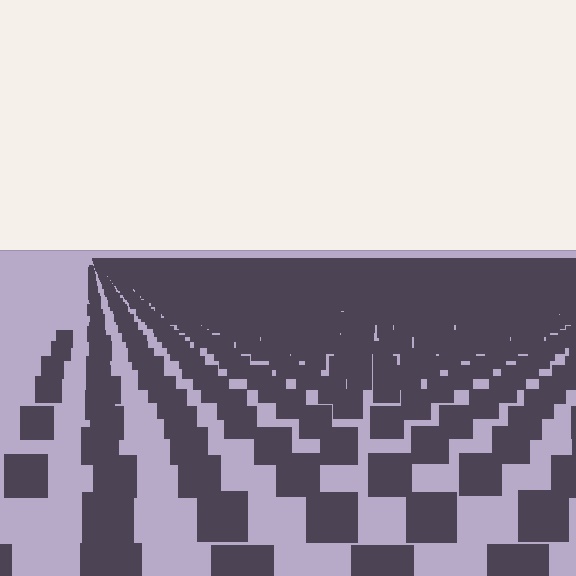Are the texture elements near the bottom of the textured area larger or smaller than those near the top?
Larger. Near the bottom, elements are closer to the viewer and appear at a bigger on-screen size.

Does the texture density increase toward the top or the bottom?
Density increases toward the top.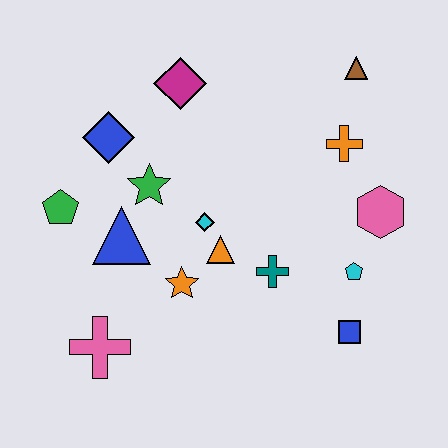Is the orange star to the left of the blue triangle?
No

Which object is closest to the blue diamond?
The green star is closest to the blue diamond.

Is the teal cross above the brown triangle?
No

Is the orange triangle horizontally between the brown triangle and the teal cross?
No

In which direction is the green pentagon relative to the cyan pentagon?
The green pentagon is to the left of the cyan pentagon.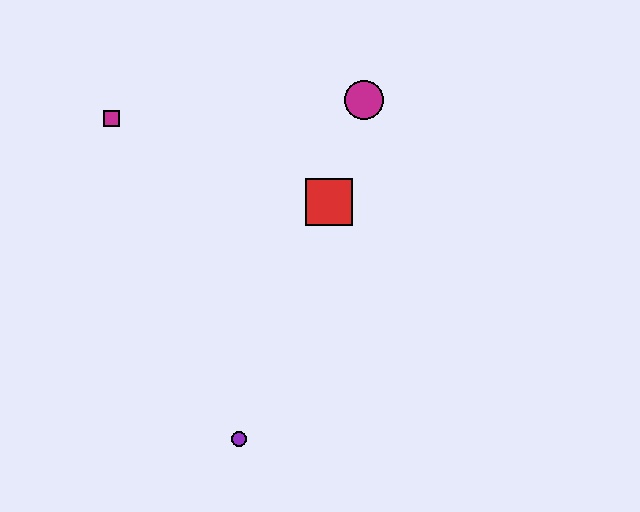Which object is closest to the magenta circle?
The red square is closest to the magenta circle.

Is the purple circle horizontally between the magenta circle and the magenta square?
Yes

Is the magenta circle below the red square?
No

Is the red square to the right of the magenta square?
Yes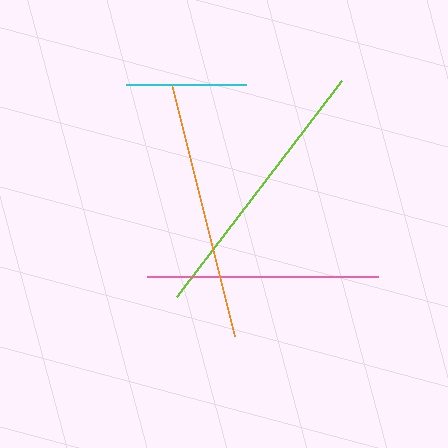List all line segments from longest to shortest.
From longest to shortest: lime, orange, pink, cyan.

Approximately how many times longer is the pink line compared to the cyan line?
The pink line is approximately 1.9 times the length of the cyan line.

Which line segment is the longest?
The lime line is the longest at approximately 272 pixels.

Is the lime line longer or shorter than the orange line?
The lime line is longer than the orange line.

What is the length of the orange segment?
The orange segment is approximately 260 pixels long.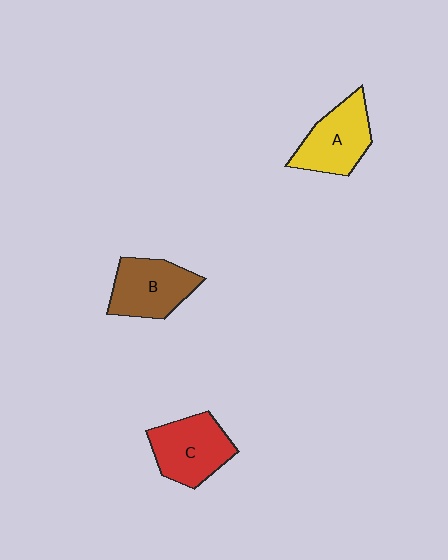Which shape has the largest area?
Shape C (red).